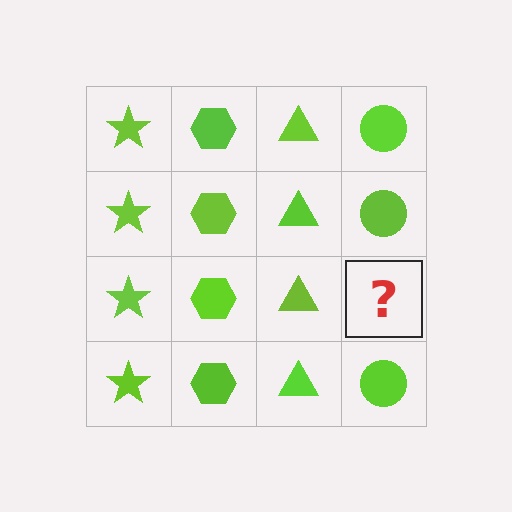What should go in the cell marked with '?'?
The missing cell should contain a lime circle.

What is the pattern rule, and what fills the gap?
The rule is that each column has a consistent shape. The gap should be filled with a lime circle.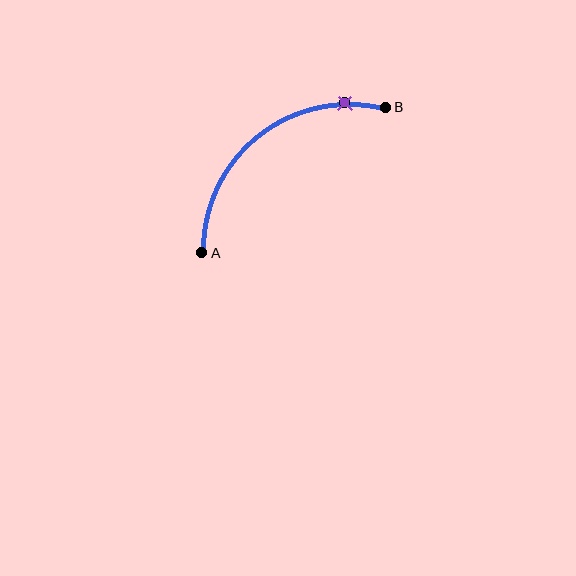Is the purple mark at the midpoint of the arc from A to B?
No. The purple mark lies on the arc but is closer to endpoint B. The arc midpoint would be at the point on the curve equidistant along the arc from both A and B.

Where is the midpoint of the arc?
The arc midpoint is the point on the curve farthest from the straight line joining A and B. It sits above and to the left of that line.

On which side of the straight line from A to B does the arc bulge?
The arc bulges above and to the left of the straight line connecting A and B.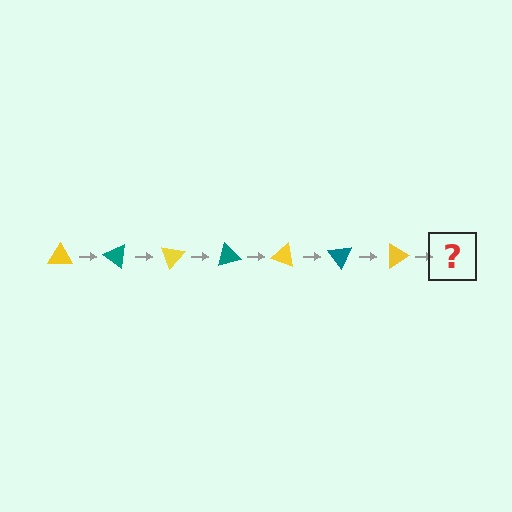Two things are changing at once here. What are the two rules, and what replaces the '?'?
The two rules are that it rotates 35 degrees each step and the color cycles through yellow and teal. The '?' should be a teal triangle, rotated 245 degrees from the start.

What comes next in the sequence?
The next element should be a teal triangle, rotated 245 degrees from the start.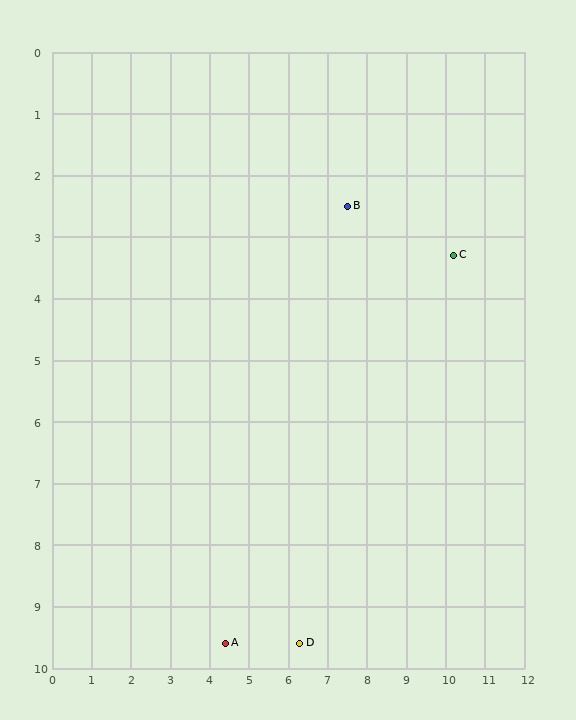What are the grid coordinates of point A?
Point A is at approximately (4.4, 9.6).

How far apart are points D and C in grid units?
Points D and C are about 7.4 grid units apart.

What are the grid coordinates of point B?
Point B is at approximately (7.5, 2.5).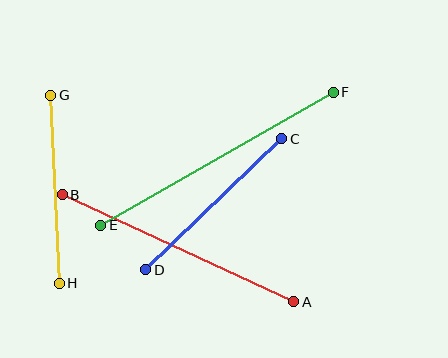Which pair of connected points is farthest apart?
Points E and F are farthest apart.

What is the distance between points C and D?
The distance is approximately 189 pixels.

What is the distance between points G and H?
The distance is approximately 188 pixels.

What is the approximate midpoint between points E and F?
The midpoint is at approximately (217, 159) pixels.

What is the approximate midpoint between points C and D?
The midpoint is at approximately (214, 204) pixels.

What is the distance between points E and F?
The distance is approximately 268 pixels.